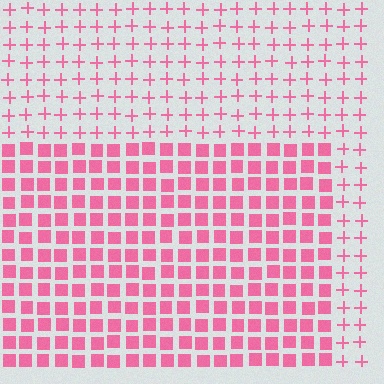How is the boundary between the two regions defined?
The boundary is defined by a change in element shape: squares inside vs. plus signs outside. All elements share the same color and spacing.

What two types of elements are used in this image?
The image uses squares inside the rectangle region and plus signs outside it.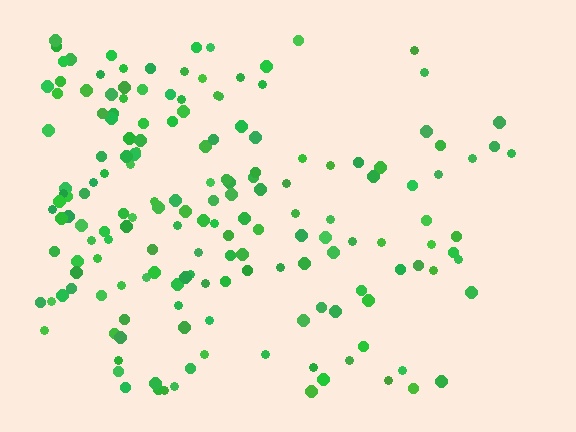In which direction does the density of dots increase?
From right to left, with the left side densest.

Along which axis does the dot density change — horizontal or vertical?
Horizontal.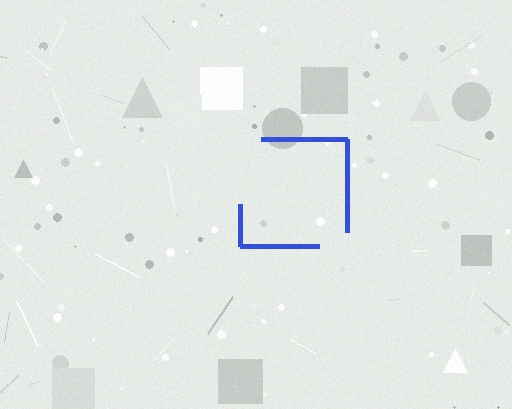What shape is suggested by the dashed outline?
The dashed outline suggests a square.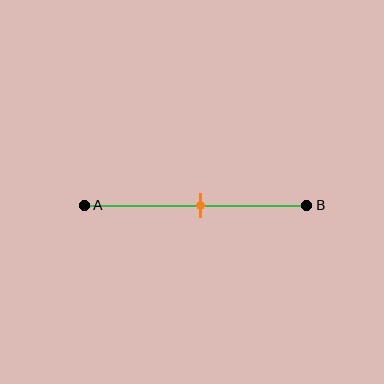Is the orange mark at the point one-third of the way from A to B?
No, the mark is at about 50% from A, not at the 33% one-third point.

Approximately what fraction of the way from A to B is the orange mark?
The orange mark is approximately 50% of the way from A to B.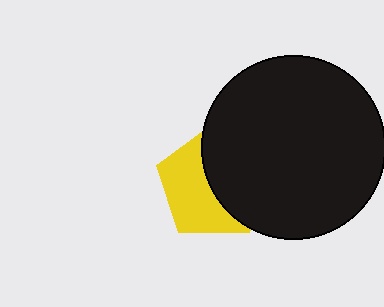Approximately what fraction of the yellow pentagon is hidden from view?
Roughly 50% of the yellow pentagon is hidden behind the black circle.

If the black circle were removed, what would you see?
You would see the complete yellow pentagon.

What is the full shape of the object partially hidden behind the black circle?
The partially hidden object is a yellow pentagon.